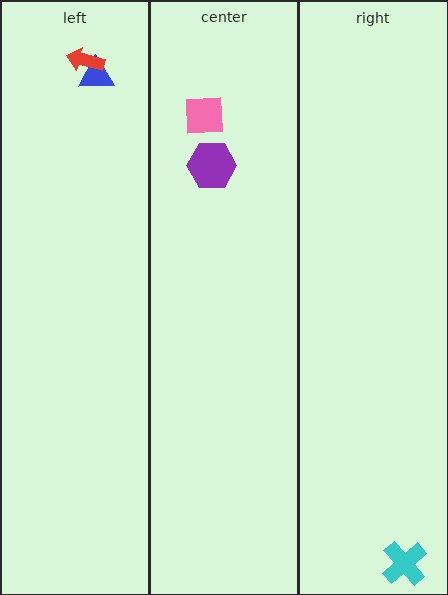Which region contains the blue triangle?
The left region.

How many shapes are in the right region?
1.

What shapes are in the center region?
The purple hexagon, the pink square.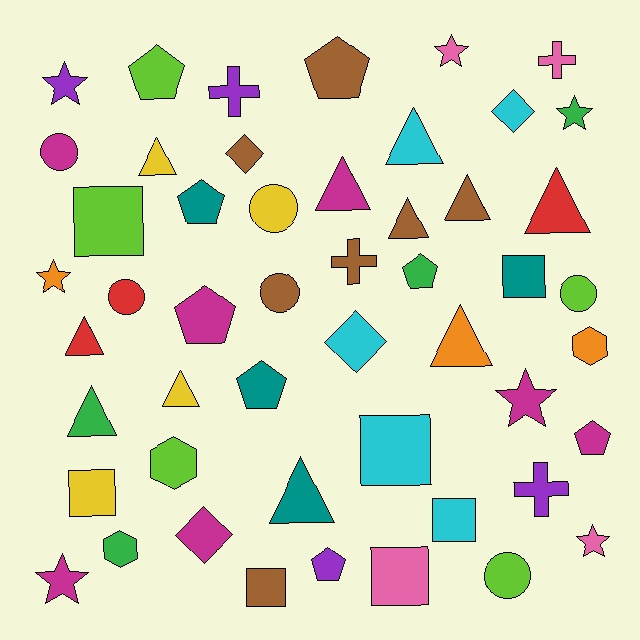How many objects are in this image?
There are 50 objects.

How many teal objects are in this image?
There are 4 teal objects.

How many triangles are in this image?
There are 11 triangles.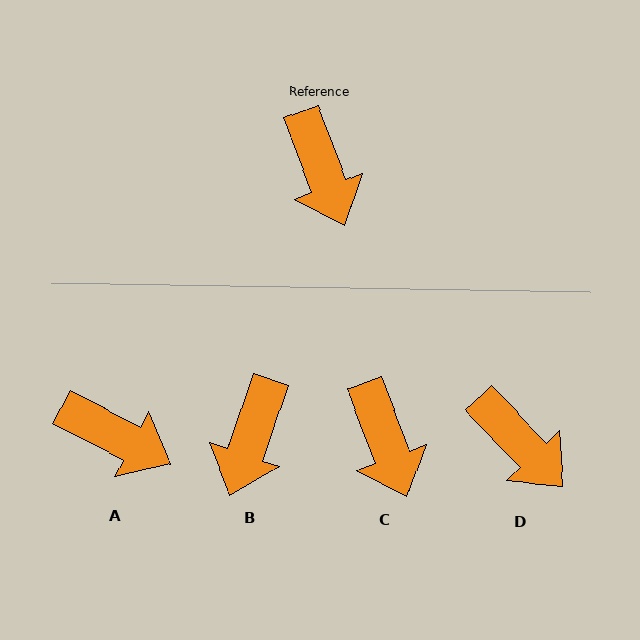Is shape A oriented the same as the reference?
No, it is off by about 42 degrees.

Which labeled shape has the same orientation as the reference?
C.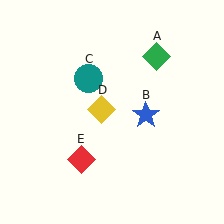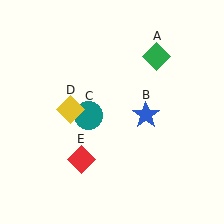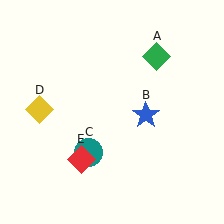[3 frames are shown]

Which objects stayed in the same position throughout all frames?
Green diamond (object A) and blue star (object B) and red diamond (object E) remained stationary.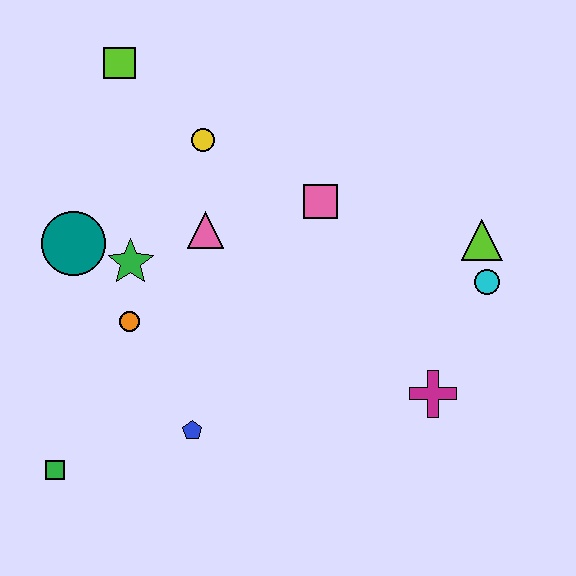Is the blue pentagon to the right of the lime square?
Yes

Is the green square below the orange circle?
Yes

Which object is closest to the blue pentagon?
The orange circle is closest to the blue pentagon.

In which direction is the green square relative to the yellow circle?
The green square is below the yellow circle.